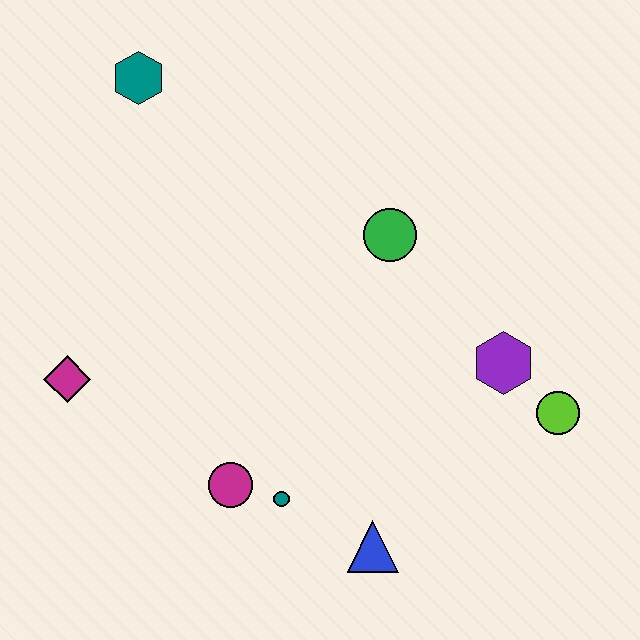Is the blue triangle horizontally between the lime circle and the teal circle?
Yes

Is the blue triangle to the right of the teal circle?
Yes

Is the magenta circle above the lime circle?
No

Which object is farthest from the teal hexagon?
The lime circle is farthest from the teal hexagon.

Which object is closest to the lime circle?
The purple hexagon is closest to the lime circle.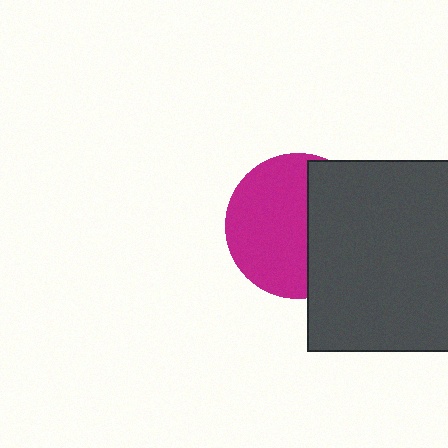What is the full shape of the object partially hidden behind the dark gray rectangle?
The partially hidden object is a magenta circle.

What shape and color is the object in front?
The object in front is a dark gray rectangle.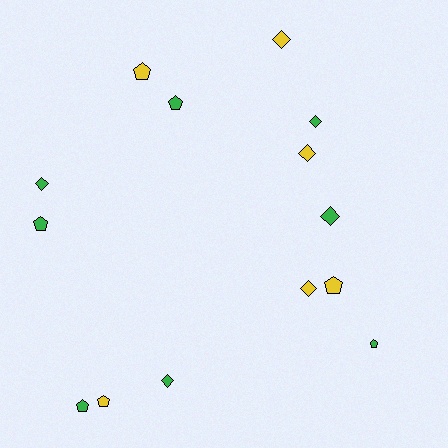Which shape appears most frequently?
Pentagon, with 7 objects.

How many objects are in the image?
There are 14 objects.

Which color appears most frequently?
Green, with 8 objects.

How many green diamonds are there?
There are 4 green diamonds.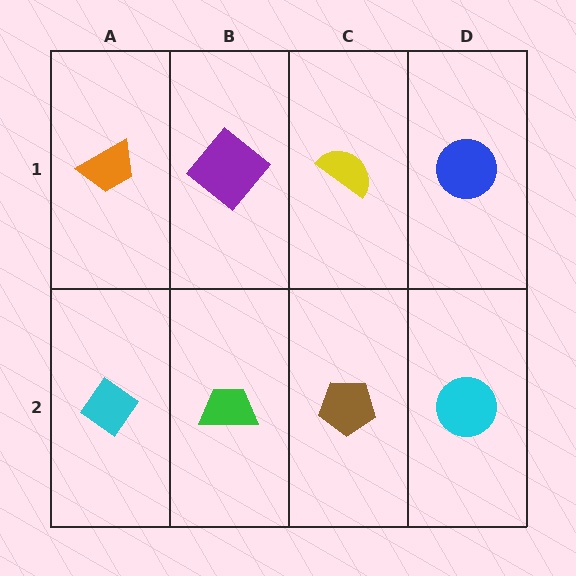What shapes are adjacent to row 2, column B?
A purple diamond (row 1, column B), a cyan diamond (row 2, column A), a brown pentagon (row 2, column C).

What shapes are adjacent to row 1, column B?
A green trapezoid (row 2, column B), an orange trapezoid (row 1, column A), a yellow semicircle (row 1, column C).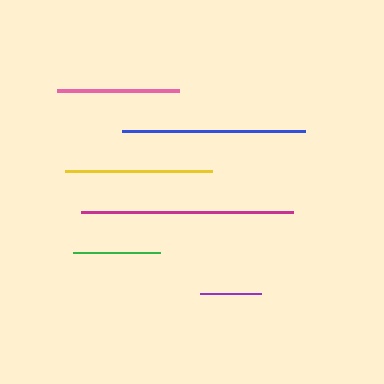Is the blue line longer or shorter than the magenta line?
The magenta line is longer than the blue line.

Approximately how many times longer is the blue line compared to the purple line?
The blue line is approximately 3.0 times the length of the purple line.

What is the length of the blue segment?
The blue segment is approximately 182 pixels long.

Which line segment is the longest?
The magenta line is the longest at approximately 212 pixels.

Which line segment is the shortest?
The purple line is the shortest at approximately 61 pixels.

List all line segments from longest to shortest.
From longest to shortest: magenta, blue, yellow, pink, green, purple.